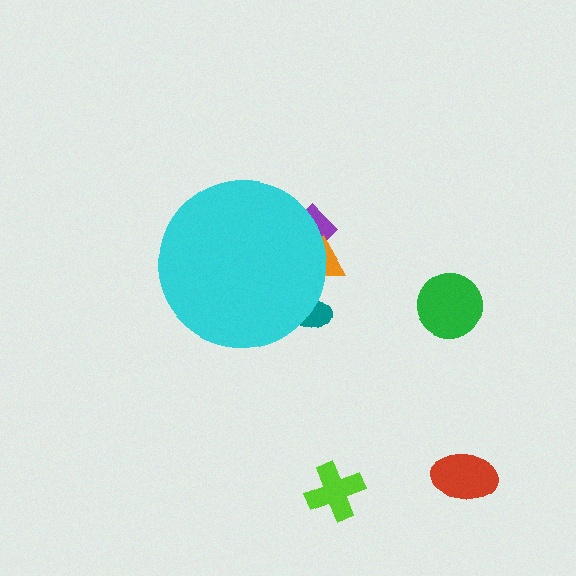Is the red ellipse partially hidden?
No, the red ellipse is fully visible.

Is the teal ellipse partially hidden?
Yes, the teal ellipse is partially hidden behind the cyan circle.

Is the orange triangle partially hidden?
Yes, the orange triangle is partially hidden behind the cyan circle.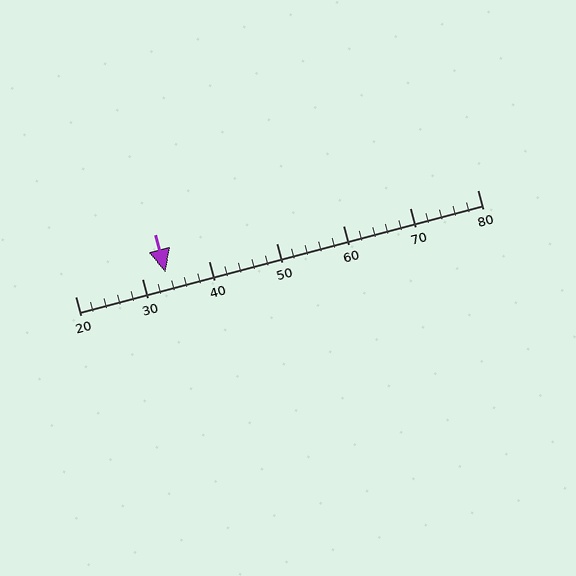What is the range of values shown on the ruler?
The ruler shows values from 20 to 80.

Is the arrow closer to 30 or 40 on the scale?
The arrow is closer to 30.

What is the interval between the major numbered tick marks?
The major tick marks are spaced 10 units apart.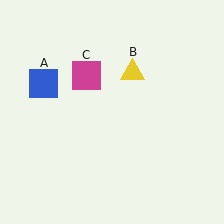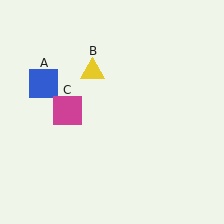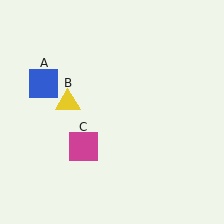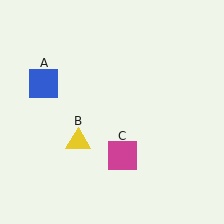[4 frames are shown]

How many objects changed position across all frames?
2 objects changed position: yellow triangle (object B), magenta square (object C).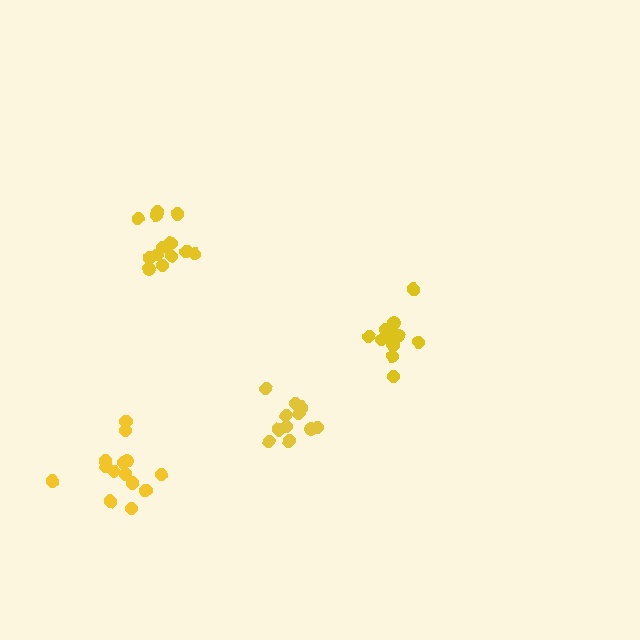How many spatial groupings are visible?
There are 4 spatial groupings.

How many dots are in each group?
Group 1: 12 dots, Group 2: 14 dots, Group 3: 14 dots, Group 4: 11 dots (51 total).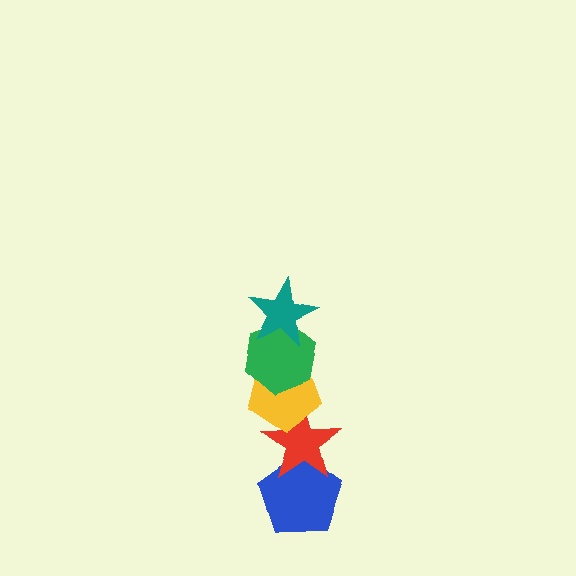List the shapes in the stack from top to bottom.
From top to bottom: the teal star, the green hexagon, the yellow pentagon, the red star, the blue pentagon.